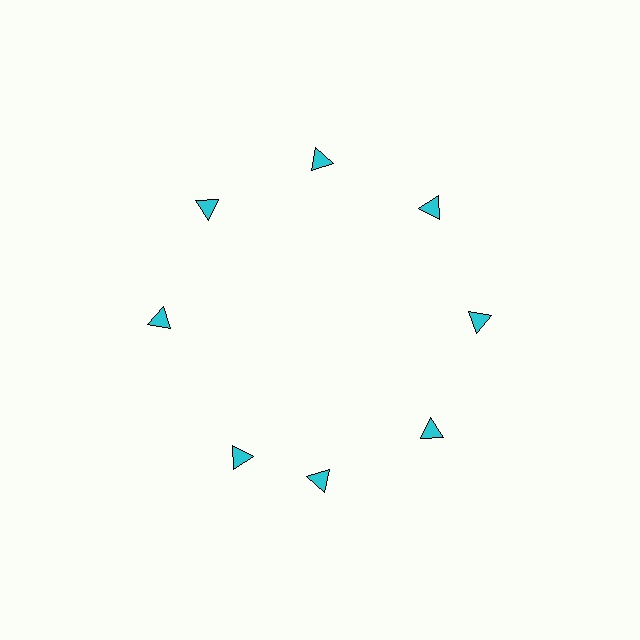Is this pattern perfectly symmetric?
No. The 8 cyan triangles are arranged in a ring, but one element near the 8 o'clock position is rotated out of alignment along the ring, breaking the 8-fold rotational symmetry.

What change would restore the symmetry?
The symmetry would be restored by rotating it back into even spacing with its neighbors so that all 8 triangles sit at equal angles and equal distance from the center.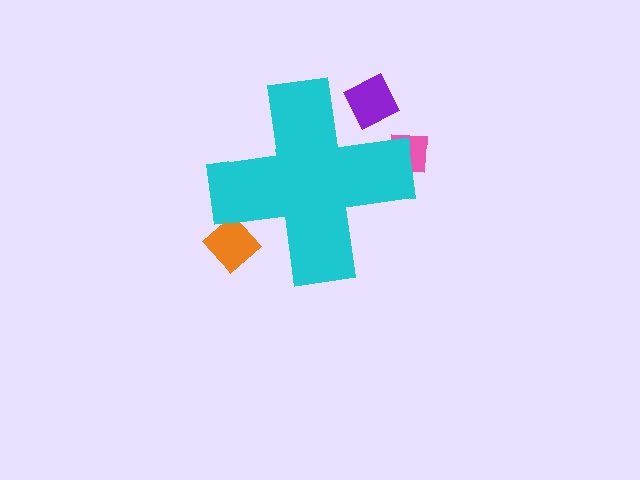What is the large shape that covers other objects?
A cyan cross.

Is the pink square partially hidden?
Yes, the pink square is partially hidden behind the cyan cross.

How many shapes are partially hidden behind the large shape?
3 shapes are partially hidden.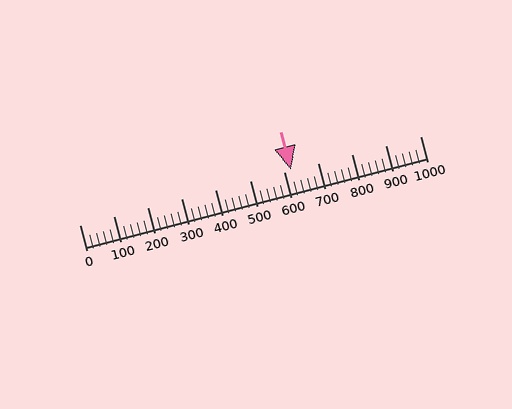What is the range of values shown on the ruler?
The ruler shows values from 0 to 1000.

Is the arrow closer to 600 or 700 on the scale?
The arrow is closer to 600.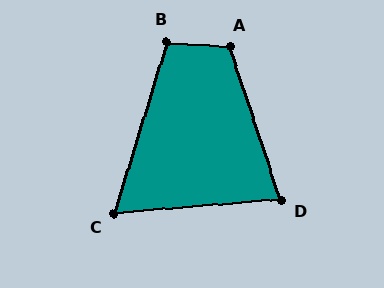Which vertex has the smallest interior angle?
C, at approximately 68 degrees.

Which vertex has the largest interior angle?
A, at approximately 112 degrees.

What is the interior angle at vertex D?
Approximately 77 degrees (acute).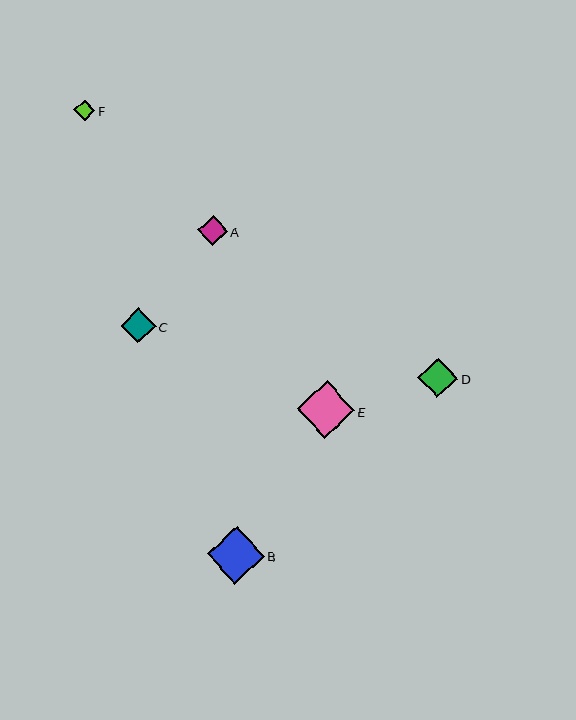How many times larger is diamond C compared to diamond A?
Diamond C is approximately 1.2 times the size of diamond A.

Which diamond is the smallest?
Diamond F is the smallest with a size of approximately 21 pixels.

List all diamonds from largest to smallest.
From largest to smallest: B, E, D, C, A, F.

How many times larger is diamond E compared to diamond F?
Diamond E is approximately 2.7 times the size of diamond F.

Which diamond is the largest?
Diamond B is the largest with a size of approximately 57 pixels.